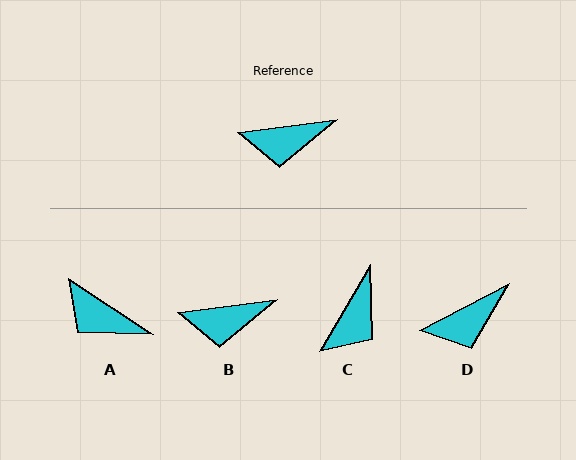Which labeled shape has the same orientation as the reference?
B.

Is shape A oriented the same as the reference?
No, it is off by about 41 degrees.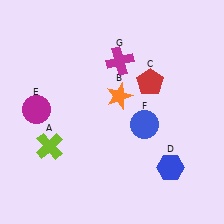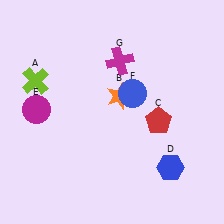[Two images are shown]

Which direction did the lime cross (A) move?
The lime cross (A) moved up.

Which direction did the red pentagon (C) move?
The red pentagon (C) moved down.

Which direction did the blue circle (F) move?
The blue circle (F) moved up.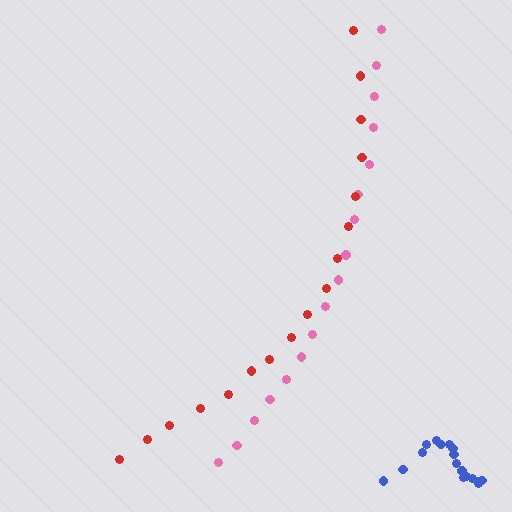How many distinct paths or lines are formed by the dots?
There are 3 distinct paths.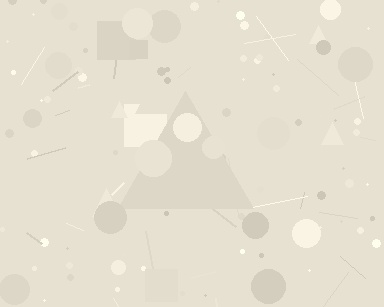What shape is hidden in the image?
A triangle is hidden in the image.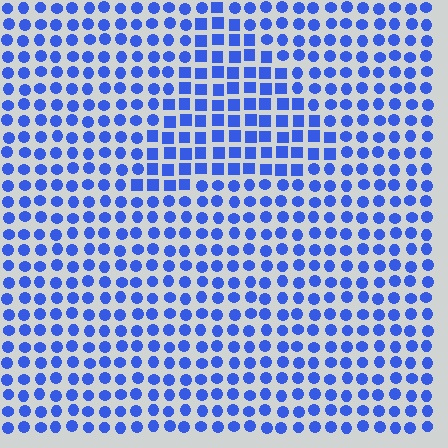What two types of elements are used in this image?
The image uses squares inside the triangle region and circles outside it.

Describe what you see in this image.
The image is filled with small blue elements arranged in a uniform grid. A triangle-shaped region contains squares, while the surrounding area contains circles. The boundary is defined purely by the change in element shape.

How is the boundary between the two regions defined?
The boundary is defined by a change in element shape: squares inside vs. circles outside. All elements share the same color and spacing.